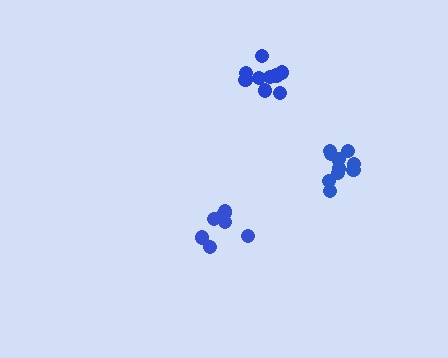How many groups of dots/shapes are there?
There are 3 groups.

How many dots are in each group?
Group 1: 8 dots, Group 2: 9 dots, Group 3: 10 dots (27 total).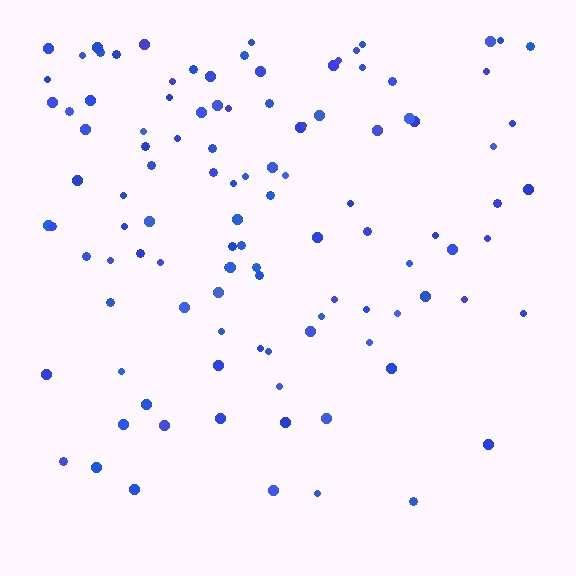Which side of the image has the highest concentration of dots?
The top.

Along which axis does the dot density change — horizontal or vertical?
Vertical.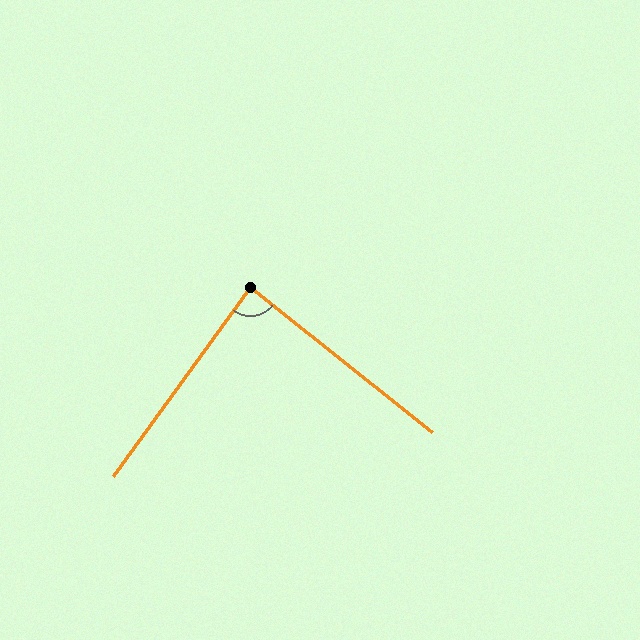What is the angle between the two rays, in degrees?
Approximately 87 degrees.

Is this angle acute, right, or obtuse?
It is approximately a right angle.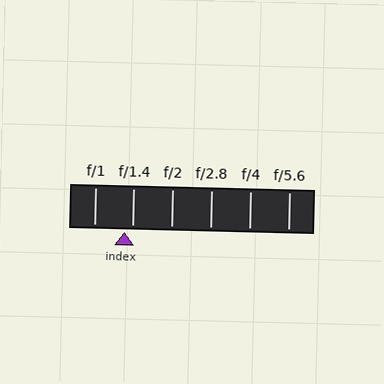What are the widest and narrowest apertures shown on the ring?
The widest aperture shown is f/1 and the narrowest is f/5.6.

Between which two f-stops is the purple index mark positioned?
The index mark is between f/1 and f/1.4.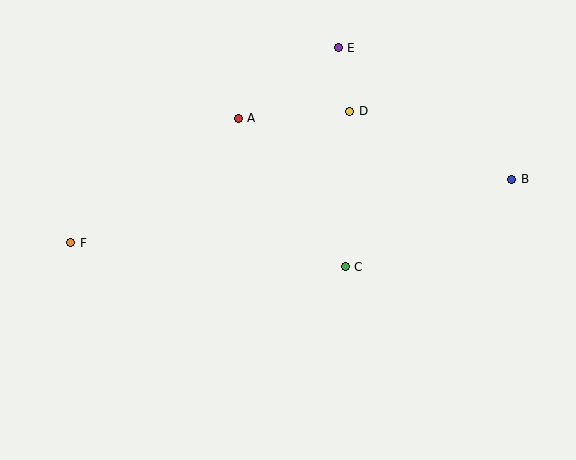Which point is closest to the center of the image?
Point C at (345, 267) is closest to the center.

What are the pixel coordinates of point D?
Point D is at (350, 111).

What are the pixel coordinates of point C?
Point C is at (345, 267).